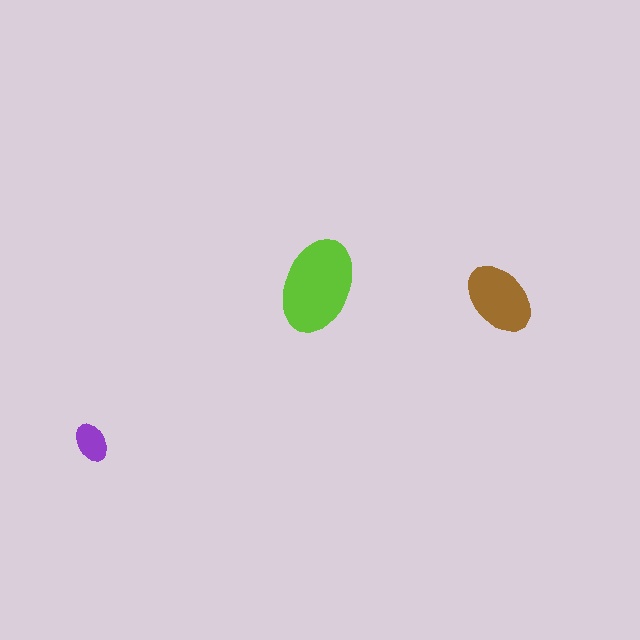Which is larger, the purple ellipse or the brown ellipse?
The brown one.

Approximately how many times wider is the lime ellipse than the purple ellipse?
About 2.5 times wider.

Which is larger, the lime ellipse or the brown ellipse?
The lime one.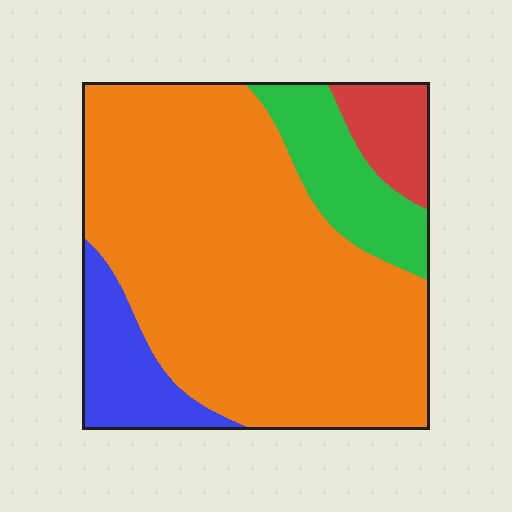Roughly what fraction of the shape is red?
Red takes up about one tenth (1/10) of the shape.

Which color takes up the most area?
Orange, at roughly 70%.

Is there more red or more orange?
Orange.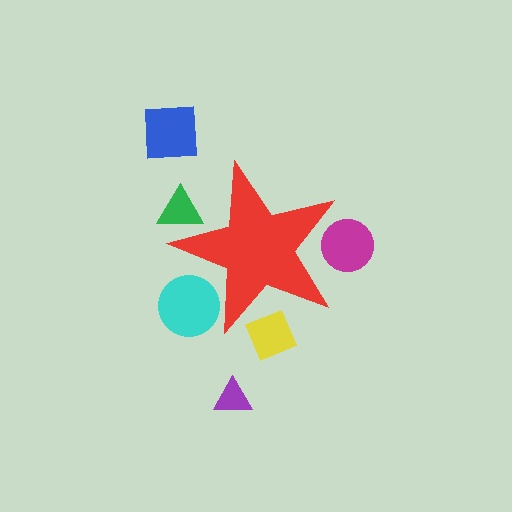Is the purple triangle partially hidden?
No, the purple triangle is fully visible.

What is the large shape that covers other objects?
A red star.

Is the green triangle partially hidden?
Yes, the green triangle is partially hidden behind the red star.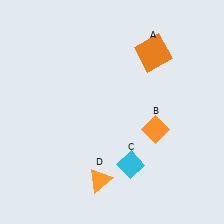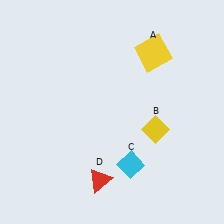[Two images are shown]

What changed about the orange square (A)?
In Image 1, A is orange. In Image 2, it changed to yellow.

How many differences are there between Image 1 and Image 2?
There are 3 differences between the two images.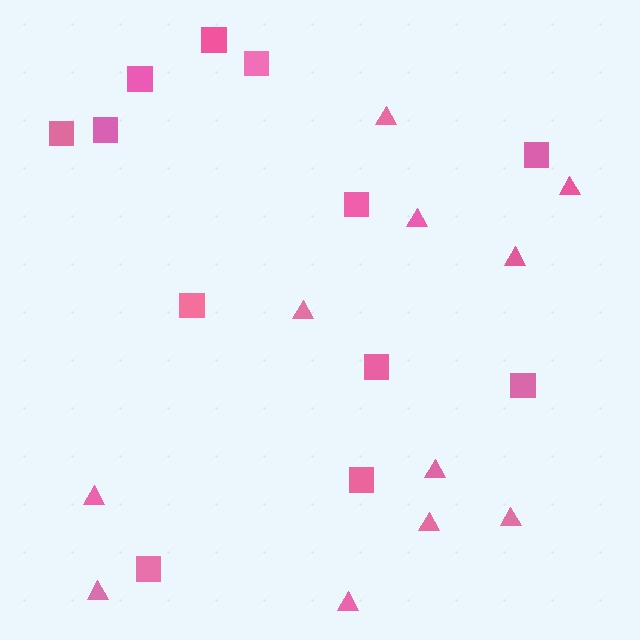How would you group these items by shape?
There are 2 groups: one group of squares (12) and one group of triangles (11).